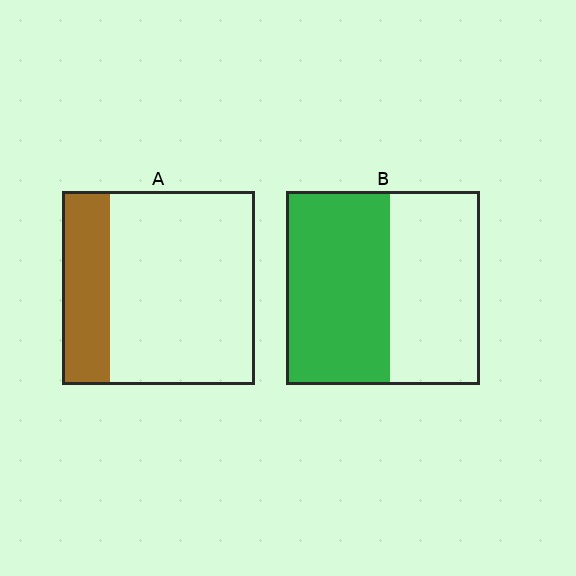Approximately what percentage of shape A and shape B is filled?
A is approximately 25% and B is approximately 55%.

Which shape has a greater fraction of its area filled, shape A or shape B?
Shape B.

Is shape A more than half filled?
No.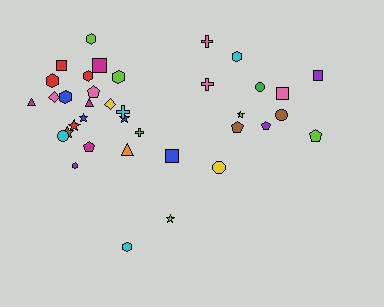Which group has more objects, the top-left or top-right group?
The top-left group.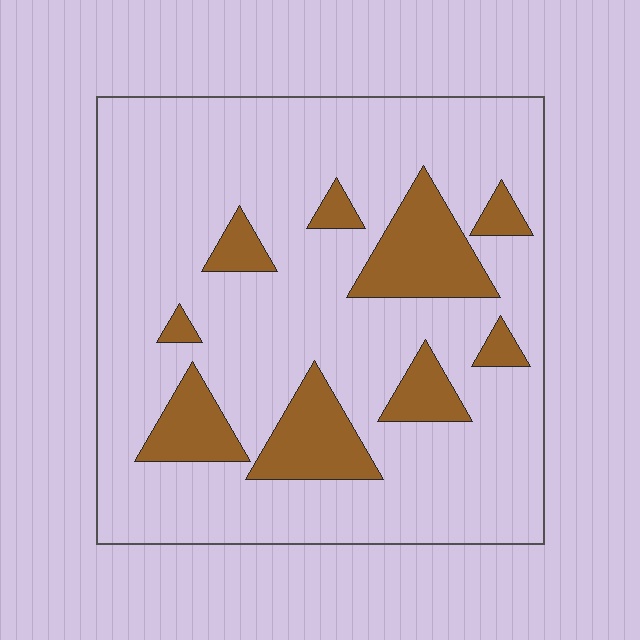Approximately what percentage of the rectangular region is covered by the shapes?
Approximately 20%.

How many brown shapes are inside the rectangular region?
9.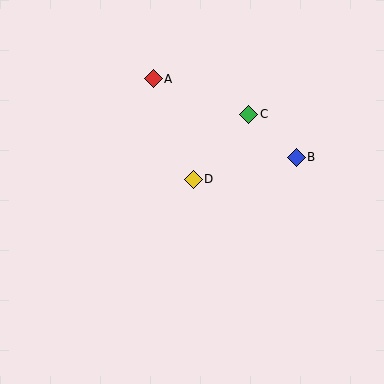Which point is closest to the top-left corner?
Point A is closest to the top-left corner.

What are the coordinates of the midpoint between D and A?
The midpoint between D and A is at (173, 129).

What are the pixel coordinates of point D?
Point D is at (193, 179).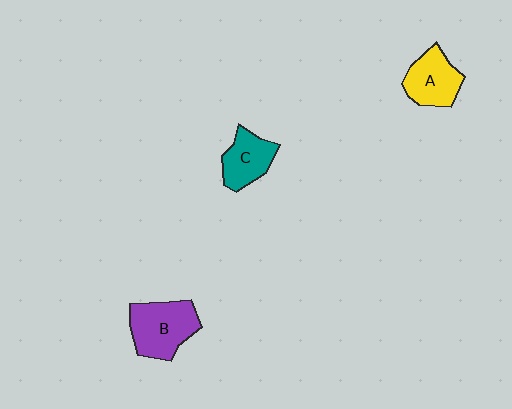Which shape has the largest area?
Shape B (purple).